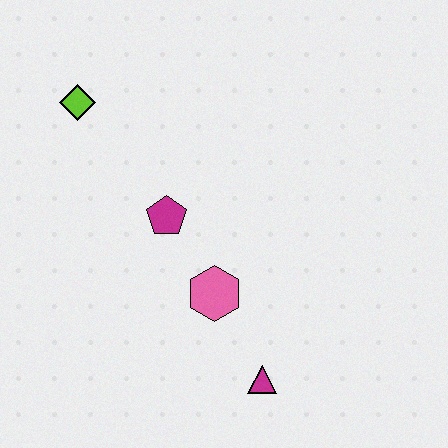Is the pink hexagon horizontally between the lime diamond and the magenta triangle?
Yes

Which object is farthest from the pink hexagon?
The lime diamond is farthest from the pink hexagon.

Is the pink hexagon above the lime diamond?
No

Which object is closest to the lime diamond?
The magenta pentagon is closest to the lime diamond.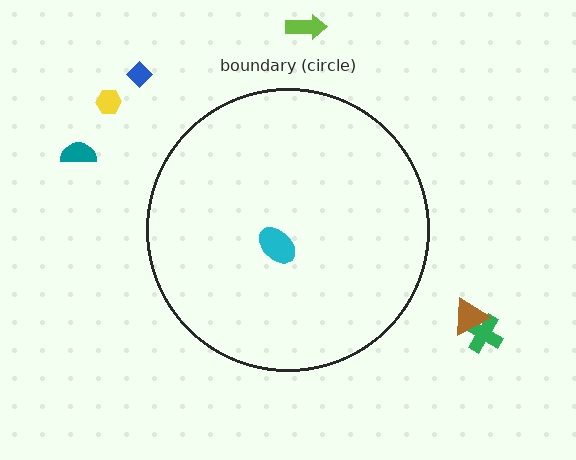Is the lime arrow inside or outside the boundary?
Outside.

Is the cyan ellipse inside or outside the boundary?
Inside.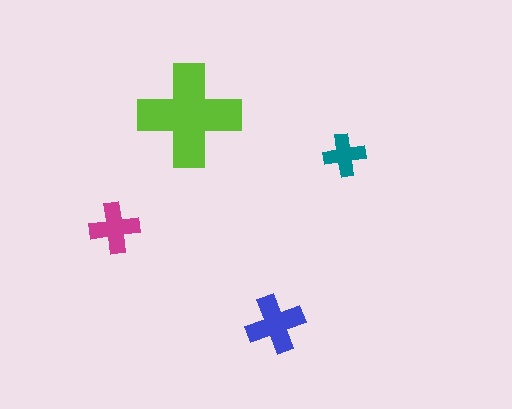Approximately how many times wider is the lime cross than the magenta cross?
About 2 times wider.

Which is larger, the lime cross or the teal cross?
The lime one.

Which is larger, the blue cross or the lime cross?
The lime one.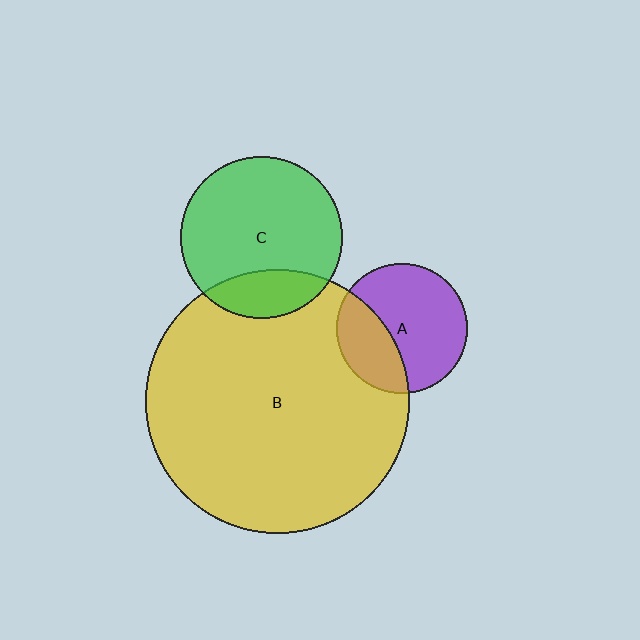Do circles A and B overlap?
Yes.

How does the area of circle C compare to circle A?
Approximately 1.5 times.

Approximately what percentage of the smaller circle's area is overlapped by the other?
Approximately 35%.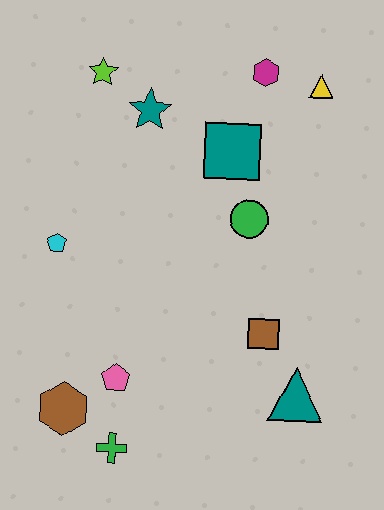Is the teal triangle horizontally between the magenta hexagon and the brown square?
No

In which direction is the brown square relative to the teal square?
The brown square is below the teal square.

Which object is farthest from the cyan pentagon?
The yellow triangle is farthest from the cyan pentagon.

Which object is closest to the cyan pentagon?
The pink pentagon is closest to the cyan pentagon.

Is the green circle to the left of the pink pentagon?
No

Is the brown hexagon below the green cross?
No